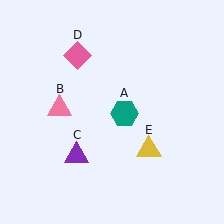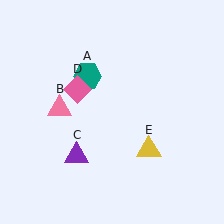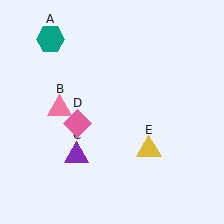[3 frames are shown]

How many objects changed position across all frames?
2 objects changed position: teal hexagon (object A), pink diamond (object D).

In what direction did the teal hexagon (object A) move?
The teal hexagon (object A) moved up and to the left.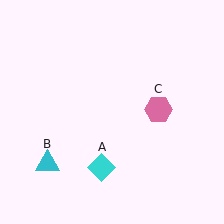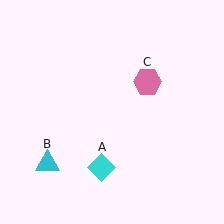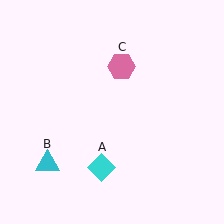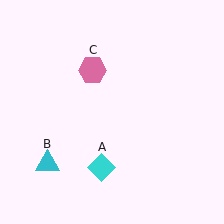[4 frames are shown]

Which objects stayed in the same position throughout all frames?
Cyan diamond (object A) and cyan triangle (object B) remained stationary.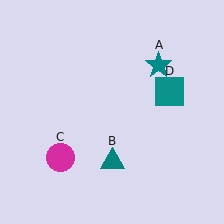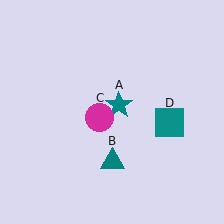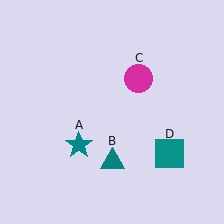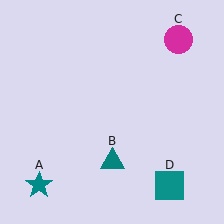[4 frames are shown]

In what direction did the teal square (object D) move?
The teal square (object D) moved down.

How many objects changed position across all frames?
3 objects changed position: teal star (object A), magenta circle (object C), teal square (object D).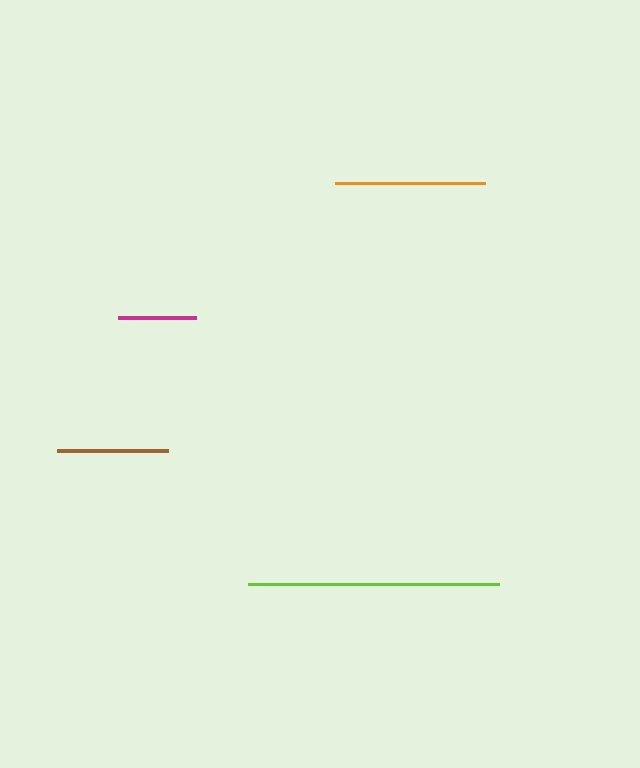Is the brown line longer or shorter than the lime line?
The lime line is longer than the brown line.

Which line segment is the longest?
The lime line is the longest at approximately 251 pixels.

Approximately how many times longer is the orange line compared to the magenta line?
The orange line is approximately 1.9 times the length of the magenta line.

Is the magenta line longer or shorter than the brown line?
The brown line is longer than the magenta line.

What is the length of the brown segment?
The brown segment is approximately 110 pixels long.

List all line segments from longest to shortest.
From longest to shortest: lime, orange, brown, magenta.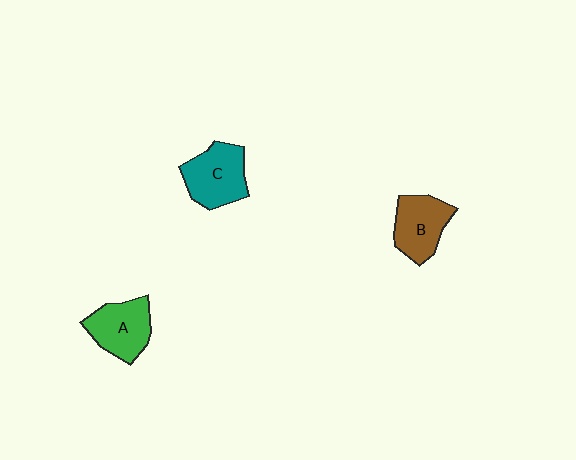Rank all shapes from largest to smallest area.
From largest to smallest: C (teal), A (green), B (brown).